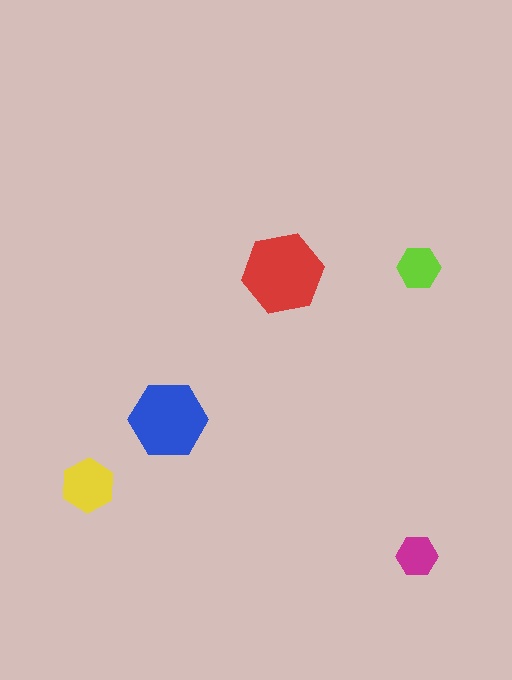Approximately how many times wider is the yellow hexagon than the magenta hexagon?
About 1.5 times wider.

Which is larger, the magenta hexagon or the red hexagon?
The red one.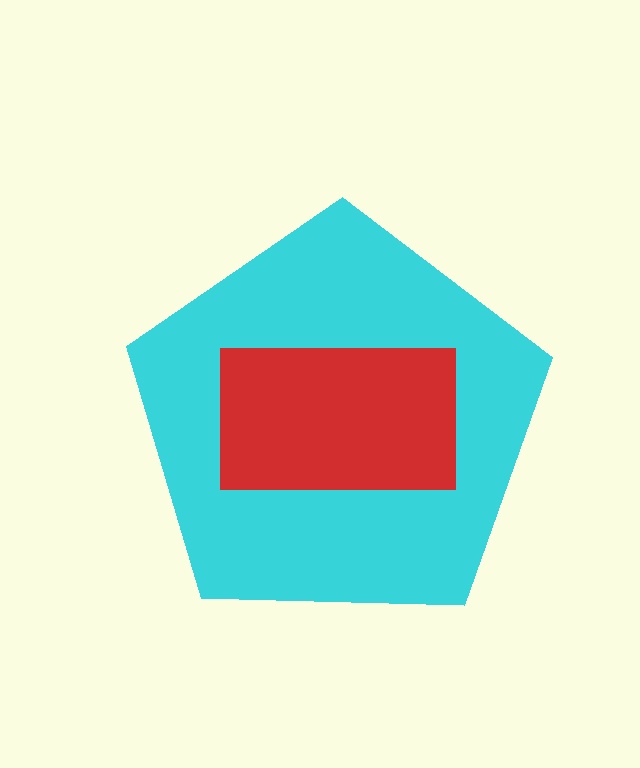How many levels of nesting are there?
2.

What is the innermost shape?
The red rectangle.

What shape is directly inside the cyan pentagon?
The red rectangle.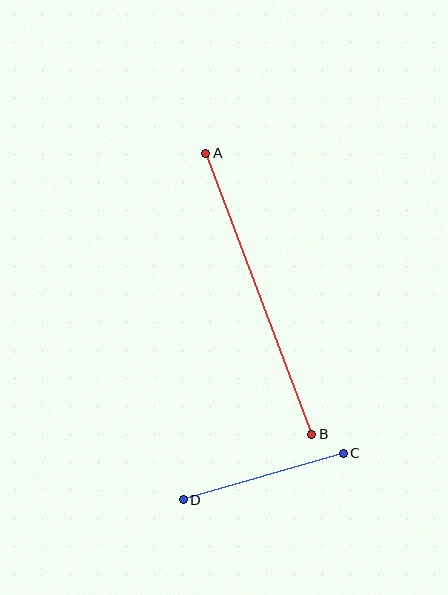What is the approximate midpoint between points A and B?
The midpoint is at approximately (259, 294) pixels.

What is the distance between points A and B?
The distance is approximately 300 pixels.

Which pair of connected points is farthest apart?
Points A and B are farthest apart.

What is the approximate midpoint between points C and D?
The midpoint is at approximately (263, 476) pixels.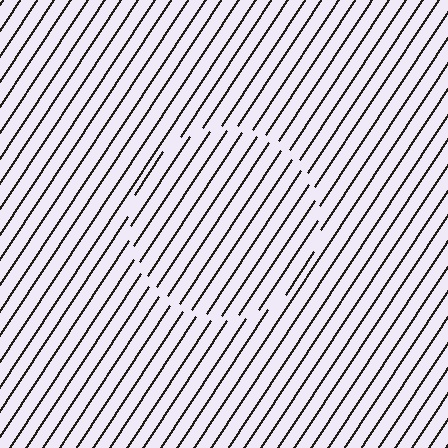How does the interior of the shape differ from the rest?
The interior of the shape contains the same grating, shifted by half a period — the contour is defined by the phase discontinuity where line-ends from the inner and outer gratings abut.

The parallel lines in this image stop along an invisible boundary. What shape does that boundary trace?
An illusory circle. The interior of the shape contains the same grating, shifted by half a period — the contour is defined by the phase discontinuity where line-ends from the inner and outer gratings abut.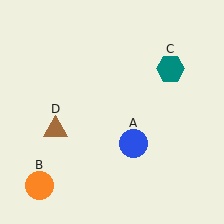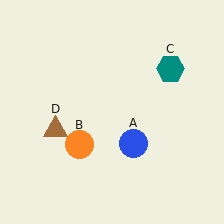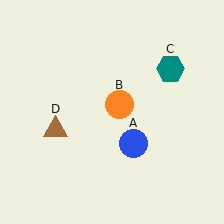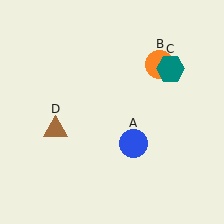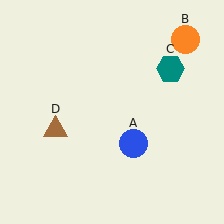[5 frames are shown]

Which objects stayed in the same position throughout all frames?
Blue circle (object A) and teal hexagon (object C) and brown triangle (object D) remained stationary.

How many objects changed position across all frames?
1 object changed position: orange circle (object B).